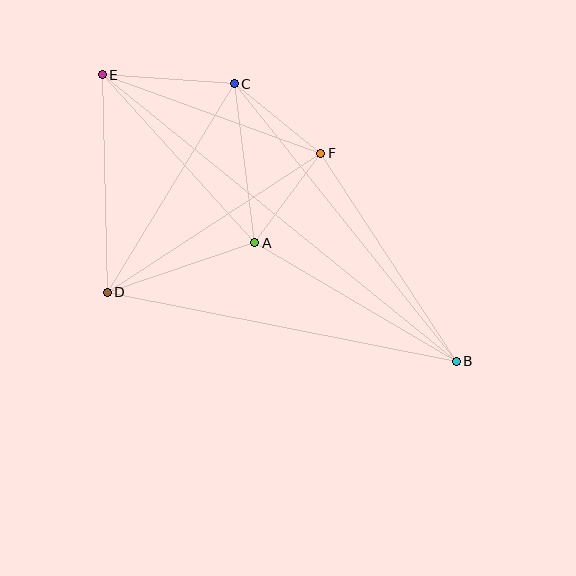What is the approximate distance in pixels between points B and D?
The distance between B and D is approximately 356 pixels.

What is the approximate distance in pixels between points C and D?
The distance between C and D is approximately 244 pixels.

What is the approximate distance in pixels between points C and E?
The distance between C and E is approximately 132 pixels.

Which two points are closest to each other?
Points C and F are closest to each other.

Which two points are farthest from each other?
Points B and E are farthest from each other.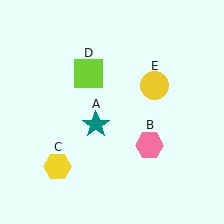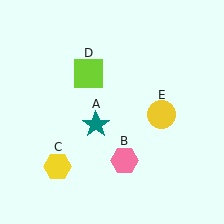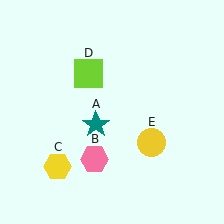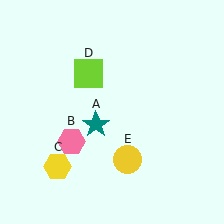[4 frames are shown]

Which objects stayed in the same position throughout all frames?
Teal star (object A) and yellow hexagon (object C) and lime square (object D) remained stationary.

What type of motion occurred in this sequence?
The pink hexagon (object B), yellow circle (object E) rotated clockwise around the center of the scene.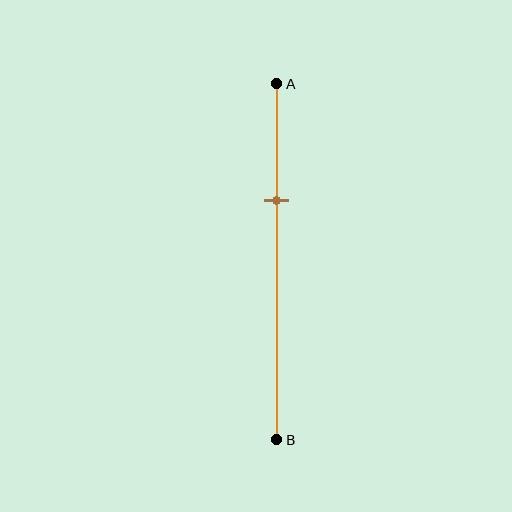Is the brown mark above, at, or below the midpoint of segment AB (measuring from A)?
The brown mark is above the midpoint of segment AB.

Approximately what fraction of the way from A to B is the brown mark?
The brown mark is approximately 35% of the way from A to B.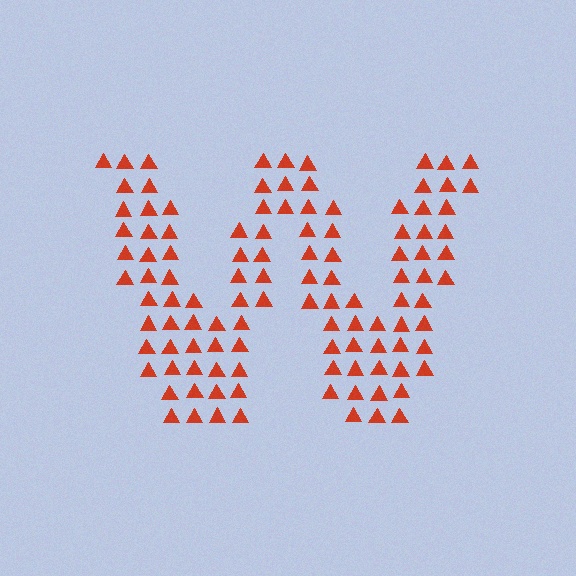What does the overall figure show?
The overall figure shows the letter W.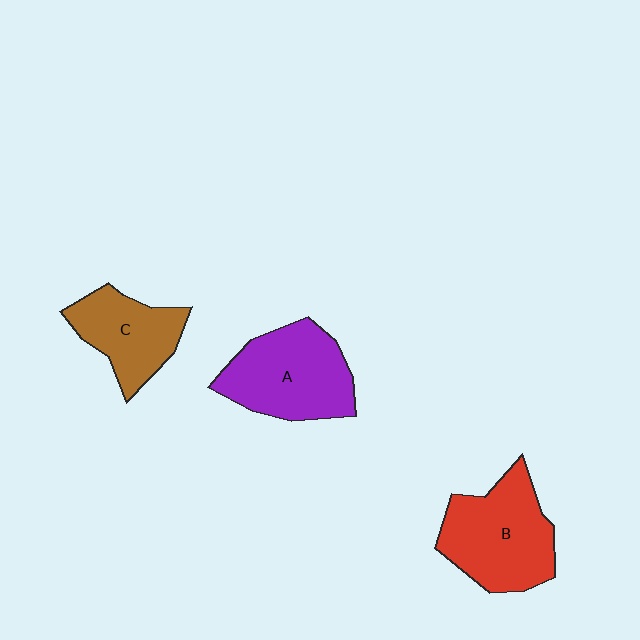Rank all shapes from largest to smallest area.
From largest to smallest: B (red), A (purple), C (brown).